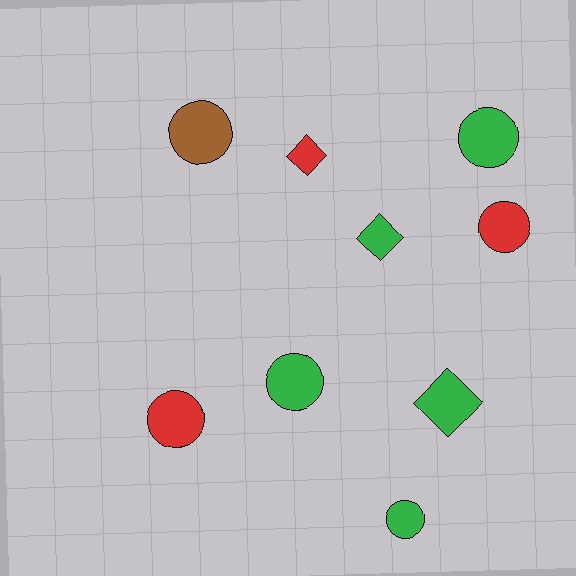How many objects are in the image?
There are 9 objects.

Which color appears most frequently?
Green, with 5 objects.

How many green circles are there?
There are 3 green circles.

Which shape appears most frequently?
Circle, with 6 objects.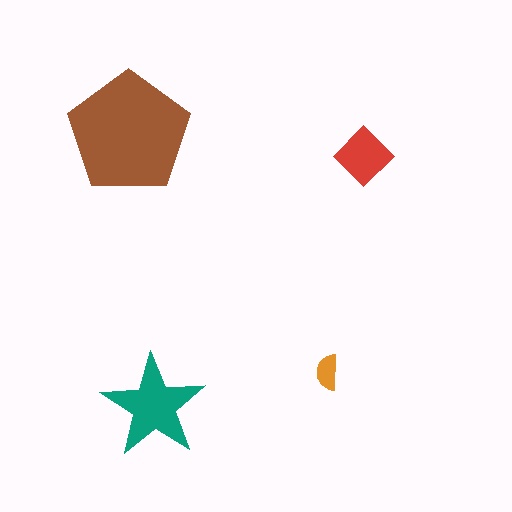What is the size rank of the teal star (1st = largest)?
2nd.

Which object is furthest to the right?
The red diamond is rightmost.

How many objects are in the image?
There are 4 objects in the image.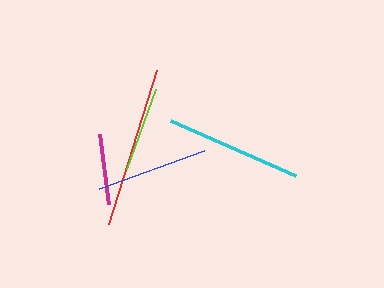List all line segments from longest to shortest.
From longest to shortest: red, cyan, blue, lime, magenta.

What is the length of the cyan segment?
The cyan segment is approximately 136 pixels long.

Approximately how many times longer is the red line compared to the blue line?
The red line is approximately 1.4 times the length of the blue line.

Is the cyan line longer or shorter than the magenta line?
The cyan line is longer than the magenta line.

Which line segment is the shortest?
The magenta line is the shortest at approximately 70 pixels.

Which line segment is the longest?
The red line is the longest at approximately 162 pixels.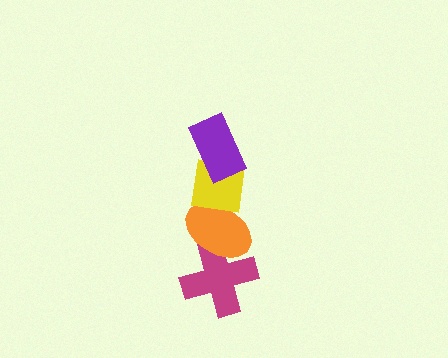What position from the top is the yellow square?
The yellow square is 2nd from the top.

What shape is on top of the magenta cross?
The orange ellipse is on top of the magenta cross.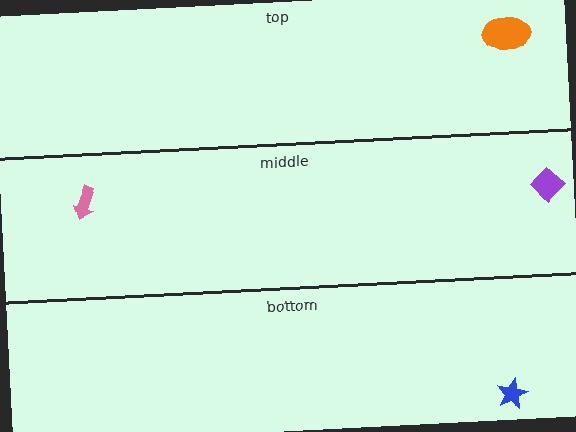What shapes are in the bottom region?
The blue star.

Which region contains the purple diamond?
The middle region.